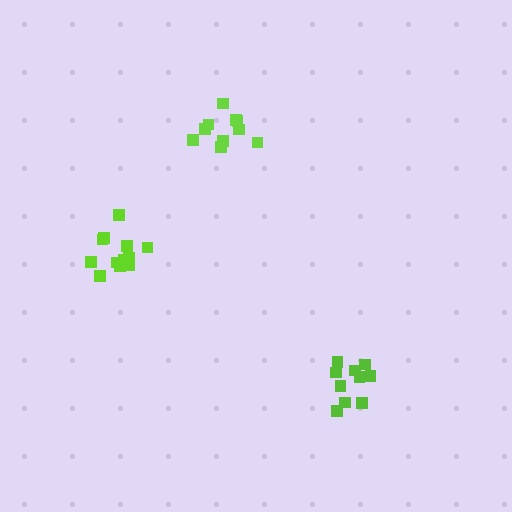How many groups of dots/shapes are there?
There are 3 groups.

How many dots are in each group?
Group 1: 12 dots, Group 2: 10 dots, Group 3: 10 dots (32 total).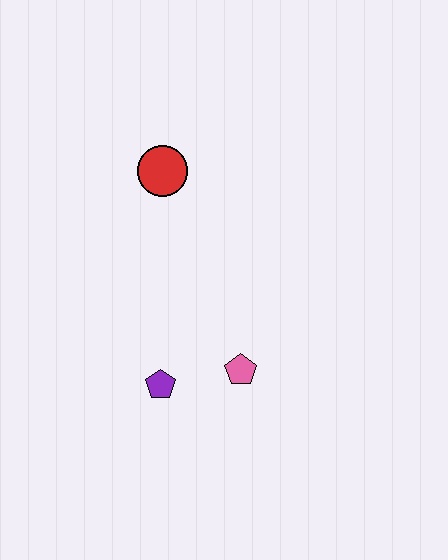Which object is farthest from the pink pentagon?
The red circle is farthest from the pink pentagon.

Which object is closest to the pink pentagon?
The purple pentagon is closest to the pink pentagon.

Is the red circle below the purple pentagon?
No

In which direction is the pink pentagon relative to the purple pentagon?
The pink pentagon is to the right of the purple pentagon.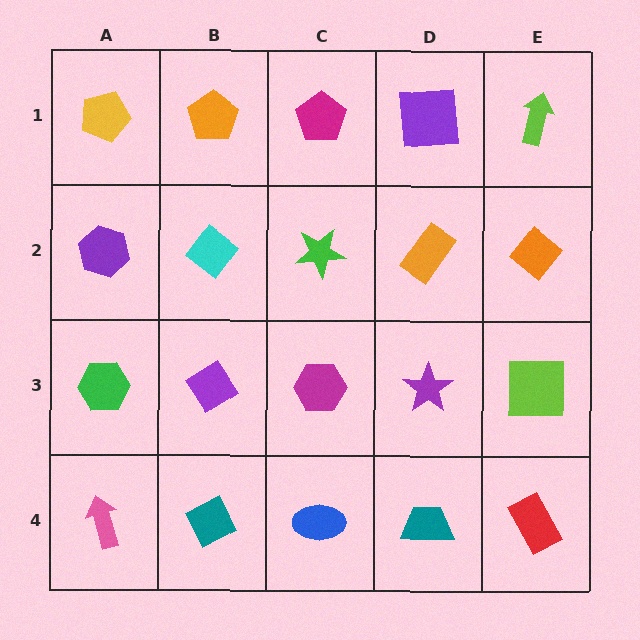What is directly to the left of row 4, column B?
A pink arrow.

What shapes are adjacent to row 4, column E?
A lime square (row 3, column E), a teal trapezoid (row 4, column D).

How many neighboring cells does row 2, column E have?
3.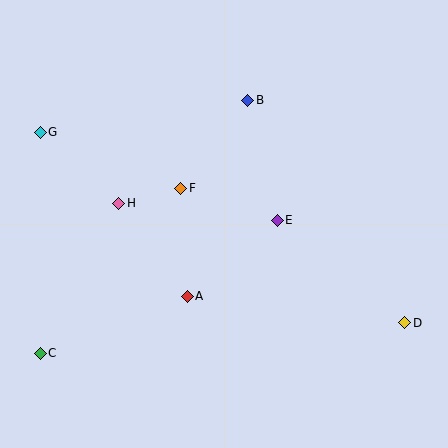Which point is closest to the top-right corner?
Point B is closest to the top-right corner.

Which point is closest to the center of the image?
Point E at (277, 220) is closest to the center.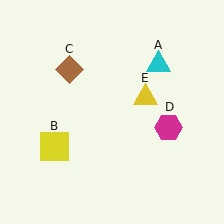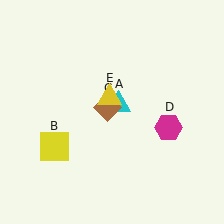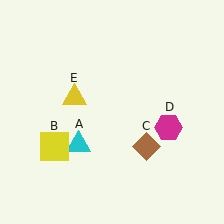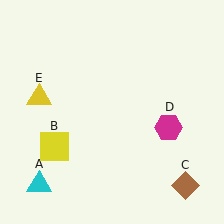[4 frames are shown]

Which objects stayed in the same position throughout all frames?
Yellow square (object B) and magenta hexagon (object D) remained stationary.